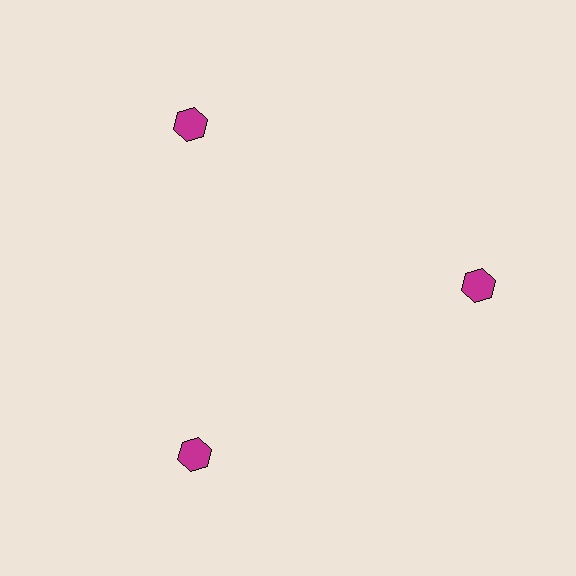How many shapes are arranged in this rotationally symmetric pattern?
There are 3 shapes, arranged in 3 groups of 1.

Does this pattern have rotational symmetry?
Yes, this pattern has 3-fold rotational symmetry. It looks the same after rotating 120 degrees around the center.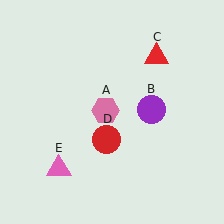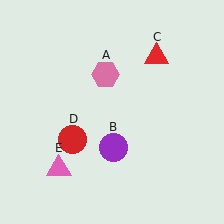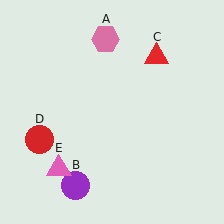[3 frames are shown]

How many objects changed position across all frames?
3 objects changed position: pink hexagon (object A), purple circle (object B), red circle (object D).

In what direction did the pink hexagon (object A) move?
The pink hexagon (object A) moved up.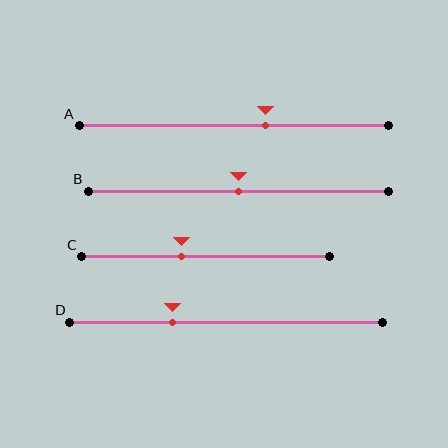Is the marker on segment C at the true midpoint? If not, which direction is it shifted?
No, the marker on segment C is shifted to the left by about 10% of the segment length.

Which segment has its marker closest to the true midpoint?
Segment B has its marker closest to the true midpoint.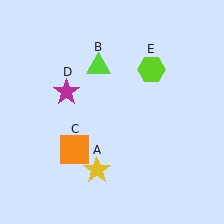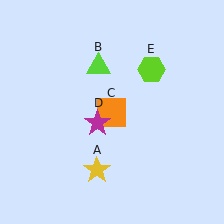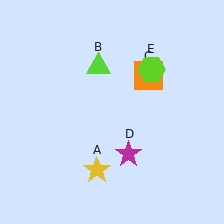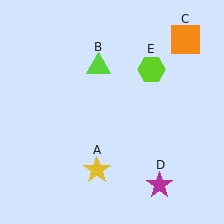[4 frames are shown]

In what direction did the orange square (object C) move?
The orange square (object C) moved up and to the right.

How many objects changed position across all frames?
2 objects changed position: orange square (object C), magenta star (object D).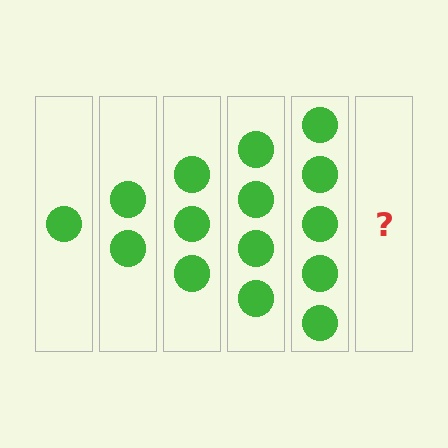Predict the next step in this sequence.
The next step is 6 circles.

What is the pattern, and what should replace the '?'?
The pattern is that each step adds one more circle. The '?' should be 6 circles.